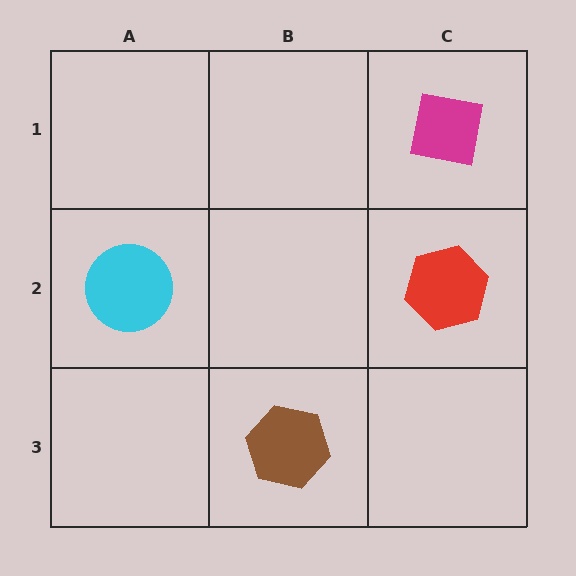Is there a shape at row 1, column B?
No, that cell is empty.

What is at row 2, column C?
A red hexagon.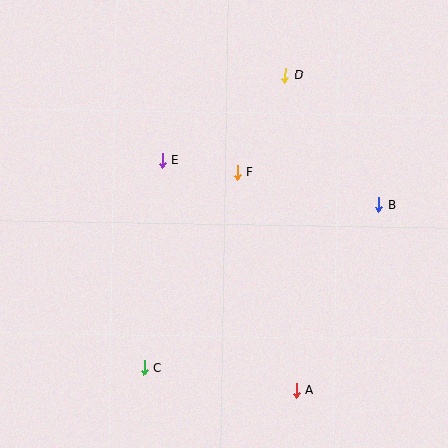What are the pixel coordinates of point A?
Point A is at (296, 390).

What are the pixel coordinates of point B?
Point B is at (379, 204).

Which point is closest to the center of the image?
Point F at (237, 173) is closest to the center.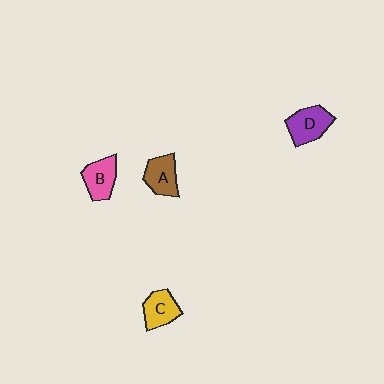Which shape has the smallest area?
Shape C (yellow).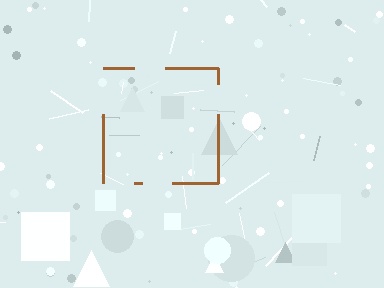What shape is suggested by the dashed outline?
The dashed outline suggests a square.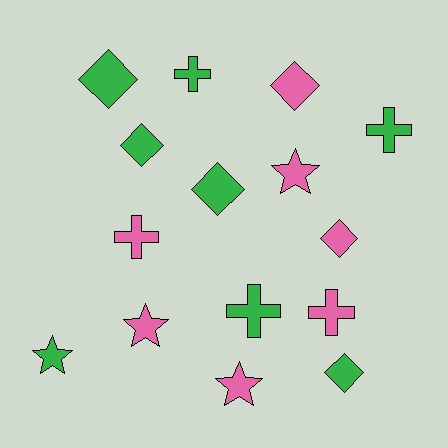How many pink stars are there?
There are 3 pink stars.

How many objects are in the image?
There are 15 objects.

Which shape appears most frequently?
Diamond, with 6 objects.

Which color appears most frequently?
Green, with 8 objects.